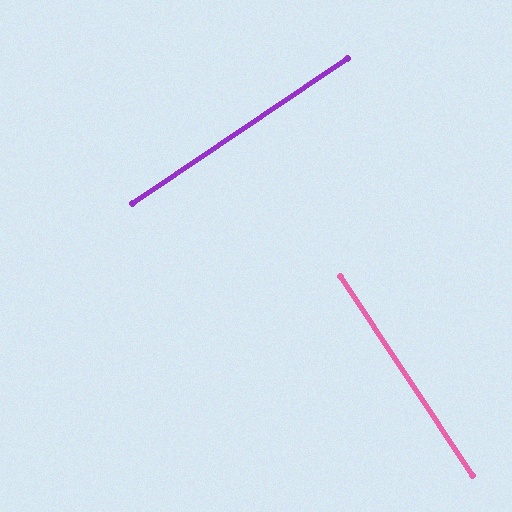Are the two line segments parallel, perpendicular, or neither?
Perpendicular — they meet at approximately 90°.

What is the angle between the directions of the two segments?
Approximately 90 degrees.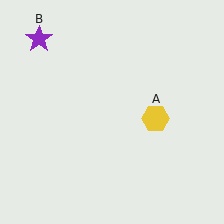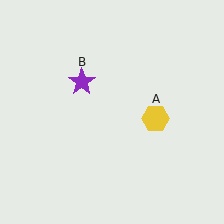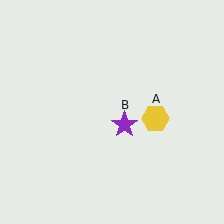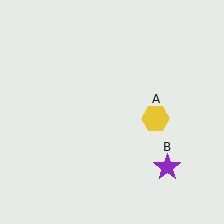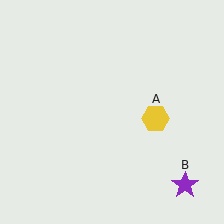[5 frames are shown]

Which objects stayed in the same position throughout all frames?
Yellow hexagon (object A) remained stationary.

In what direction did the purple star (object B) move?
The purple star (object B) moved down and to the right.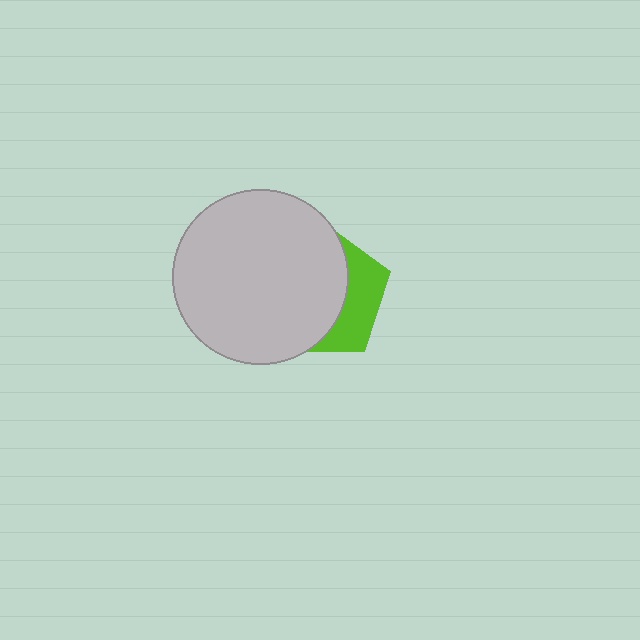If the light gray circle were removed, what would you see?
You would see the complete lime pentagon.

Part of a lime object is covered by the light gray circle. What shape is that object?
It is a pentagon.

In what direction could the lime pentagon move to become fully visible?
The lime pentagon could move right. That would shift it out from behind the light gray circle entirely.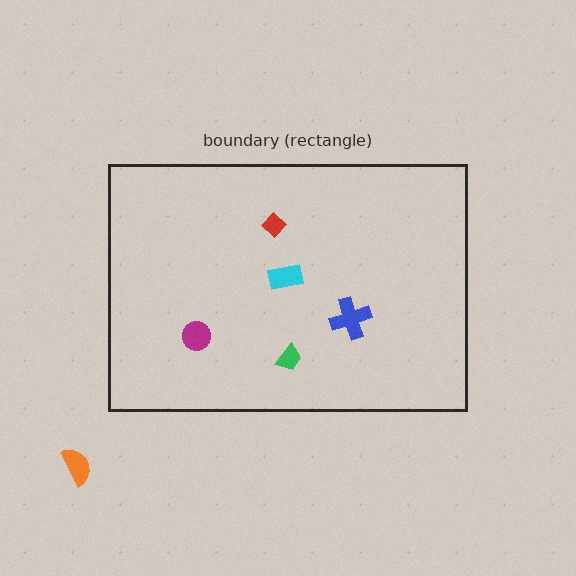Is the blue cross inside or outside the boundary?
Inside.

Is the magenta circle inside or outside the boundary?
Inside.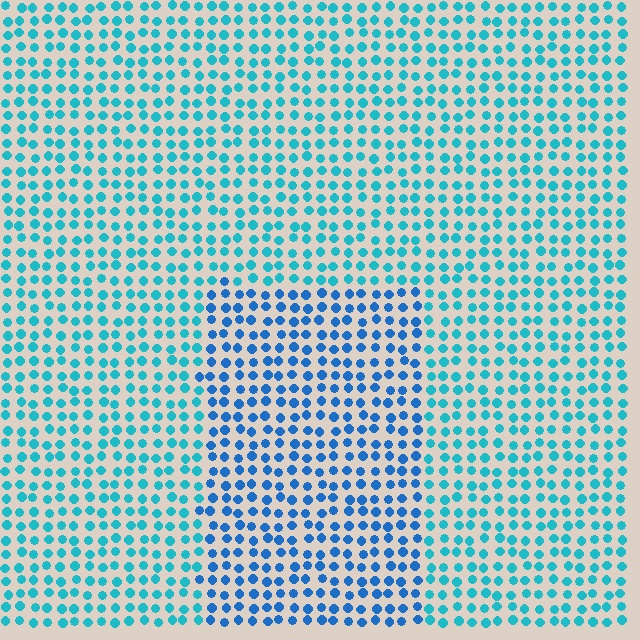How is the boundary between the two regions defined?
The boundary is defined purely by a slight shift in hue (about 28 degrees). Spacing, size, and orientation are identical on both sides.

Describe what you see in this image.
The image is filled with small cyan elements in a uniform arrangement. A rectangle-shaped region is visible where the elements are tinted to a slightly different hue, forming a subtle color boundary.